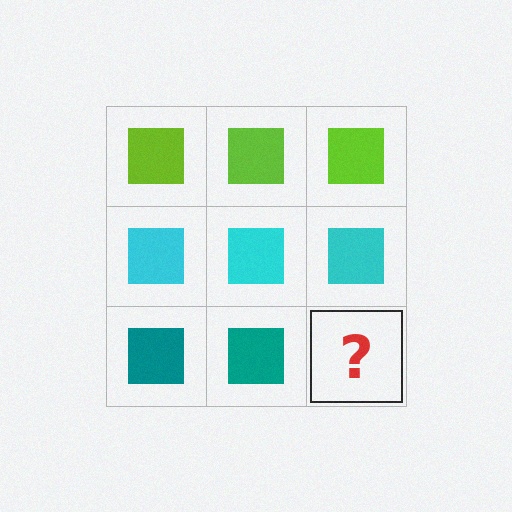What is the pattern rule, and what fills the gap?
The rule is that each row has a consistent color. The gap should be filled with a teal square.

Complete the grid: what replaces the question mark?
The question mark should be replaced with a teal square.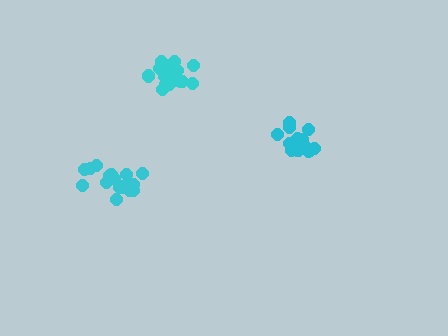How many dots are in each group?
Group 1: 19 dots, Group 2: 14 dots, Group 3: 16 dots (49 total).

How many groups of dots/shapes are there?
There are 3 groups.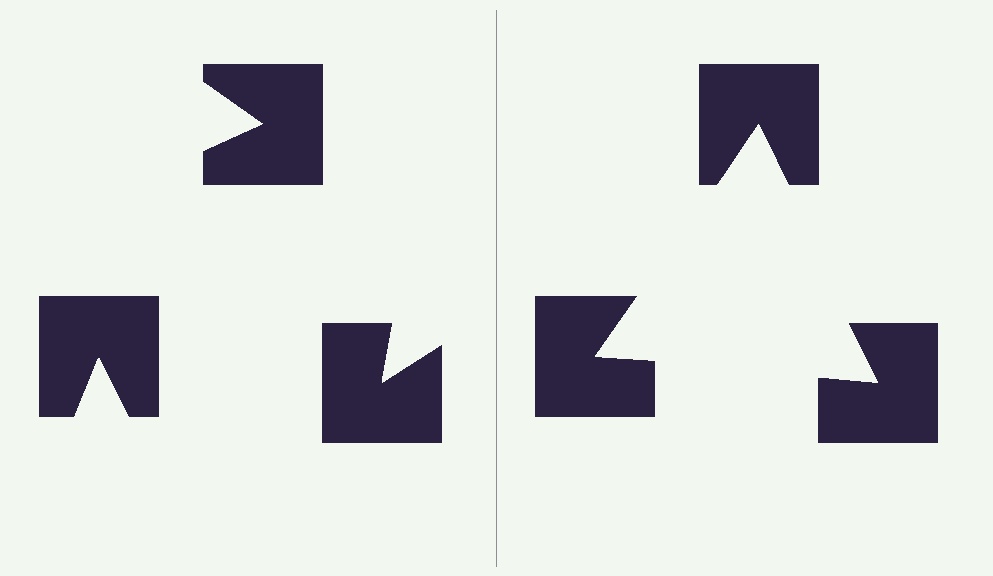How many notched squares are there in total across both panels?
6 — 3 on each side.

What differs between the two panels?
The notched squares are positioned identically on both sides; only the wedge orientations differ. On the right they align to a triangle; on the left they are misaligned.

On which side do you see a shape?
An illusory triangle appears on the right side. On the left side the wedge cuts are rotated, so no coherent shape forms.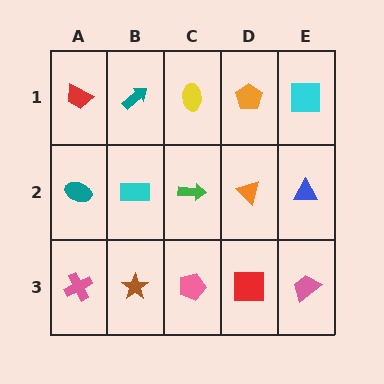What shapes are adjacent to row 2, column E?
A cyan square (row 1, column E), a pink trapezoid (row 3, column E), an orange triangle (row 2, column D).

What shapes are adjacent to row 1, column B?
A cyan rectangle (row 2, column B), a red trapezoid (row 1, column A), a yellow ellipse (row 1, column C).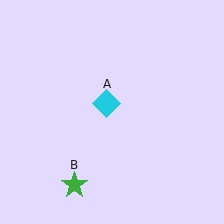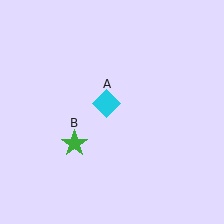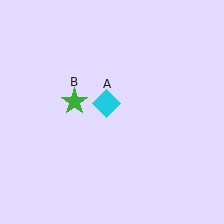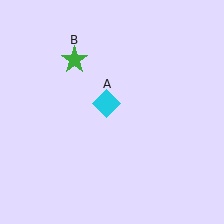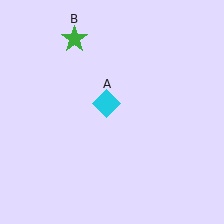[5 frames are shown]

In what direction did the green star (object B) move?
The green star (object B) moved up.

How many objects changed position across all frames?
1 object changed position: green star (object B).